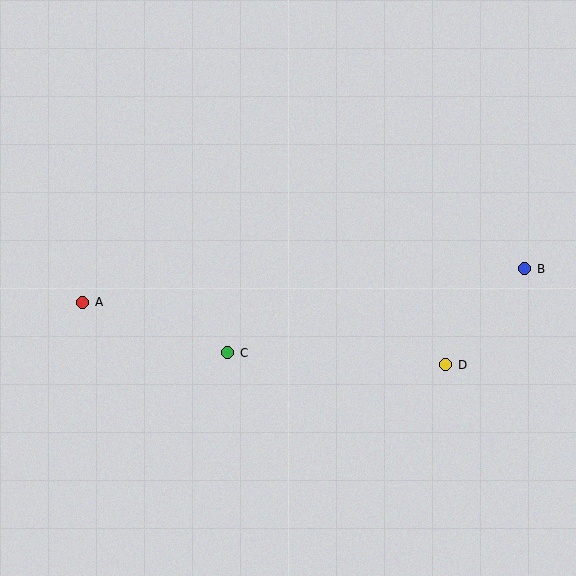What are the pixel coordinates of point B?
Point B is at (525, 269).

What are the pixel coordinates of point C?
Point C is at (228, 353).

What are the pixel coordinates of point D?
Point D is at (446, 365).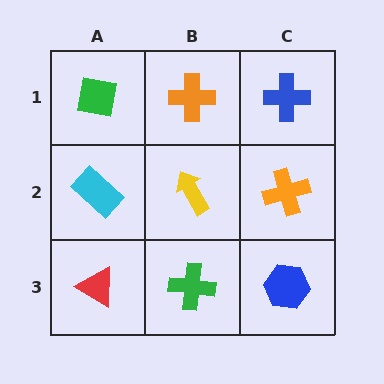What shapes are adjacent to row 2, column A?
A green square (row 1, column A), a red triangle (row 3, column A), a yellow arrow (row 2, column B).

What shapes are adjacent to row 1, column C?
An orange cross (row 2, column C), an orange cross (row 1, column B).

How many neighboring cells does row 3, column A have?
2.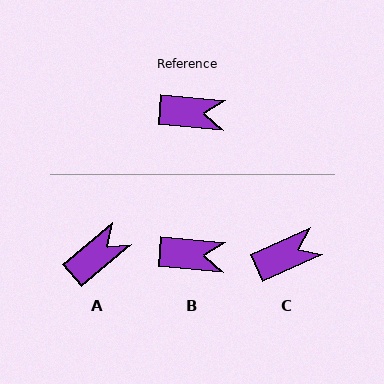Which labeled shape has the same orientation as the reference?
B.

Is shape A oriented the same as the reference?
No, it is off by about 45 degrees.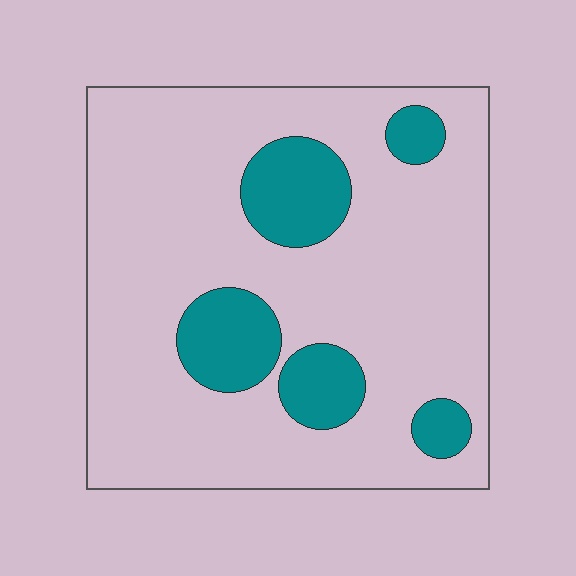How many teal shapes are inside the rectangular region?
5.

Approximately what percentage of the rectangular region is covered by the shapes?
Approximately 20%.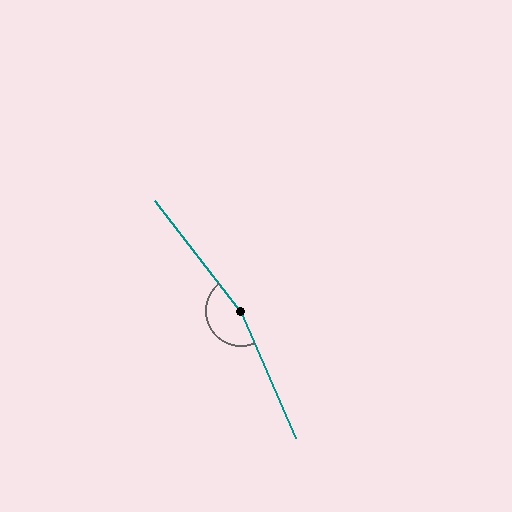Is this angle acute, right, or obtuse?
It is obtuse.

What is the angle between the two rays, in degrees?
Approximately 165 degrees.